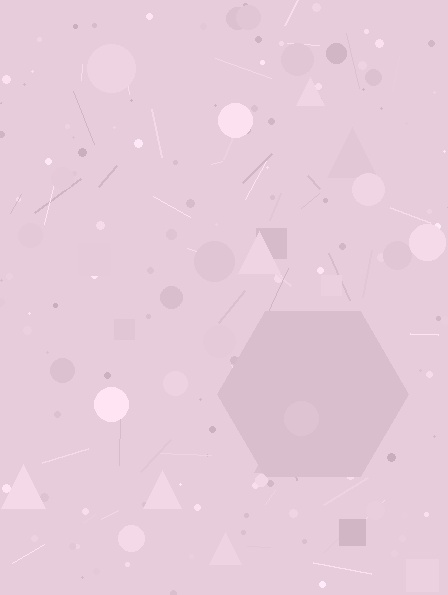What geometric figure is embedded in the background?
A hexagon is embedded in the background.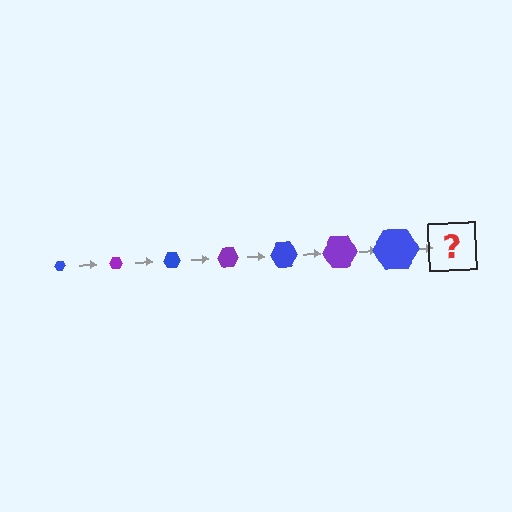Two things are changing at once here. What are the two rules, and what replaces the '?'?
The two rules are that the hexagon grows larger each step and the color cycles through blue and purple. The '?' should be a purple hexagon, larger than the previous one.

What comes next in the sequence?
The next element should be a purple hexagon, larger than the previous one.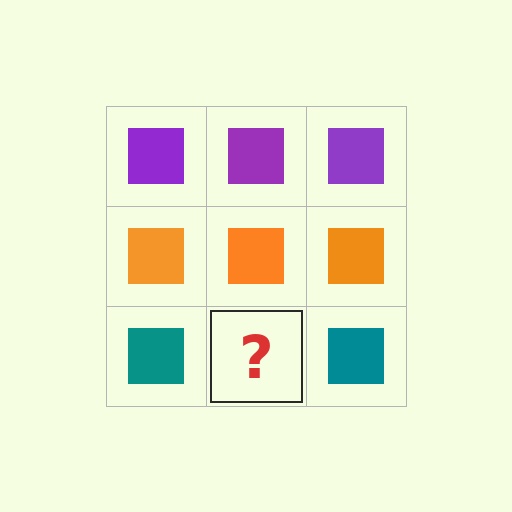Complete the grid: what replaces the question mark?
The question mark should be replaced with a teal square.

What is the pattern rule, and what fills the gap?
The rule is that each row has a consistent color. The gap should be filled with a teal square.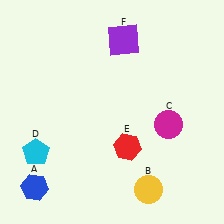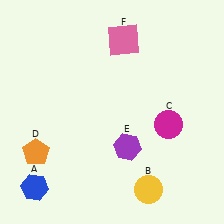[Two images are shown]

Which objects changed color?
D changed from cyan to orange. E changed from red to purple. F changed from purple to pink.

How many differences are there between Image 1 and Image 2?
There are 3 differences between the two images.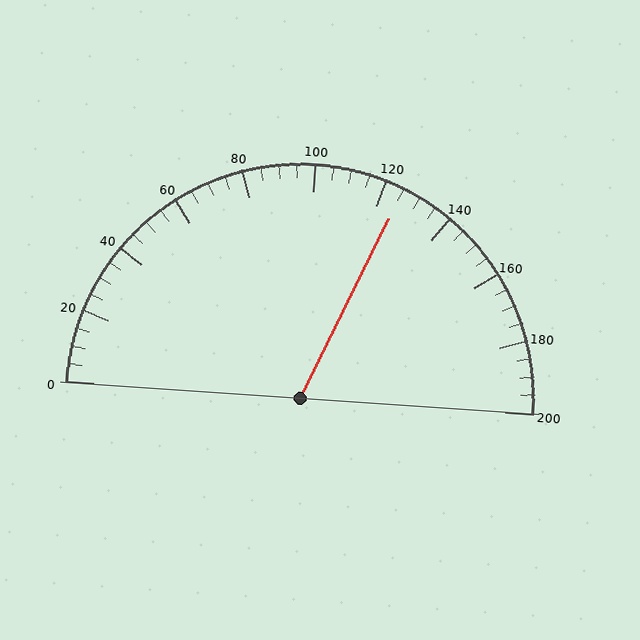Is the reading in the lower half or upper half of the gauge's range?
The reading is in the upper half of the range (0 to 200).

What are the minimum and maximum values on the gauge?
The gauge ranges from 0 to 200.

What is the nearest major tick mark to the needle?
The nearest major tick mark is 120.